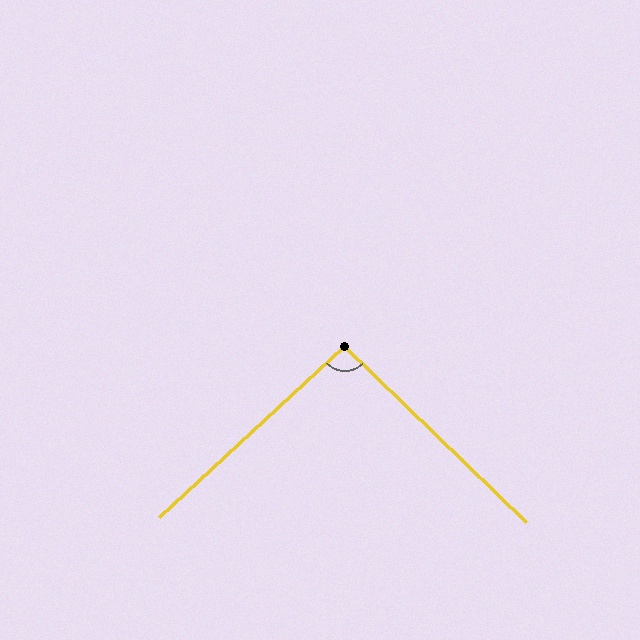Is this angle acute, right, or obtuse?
It is approximately a right angle.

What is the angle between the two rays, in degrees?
Approximately 93 degrees.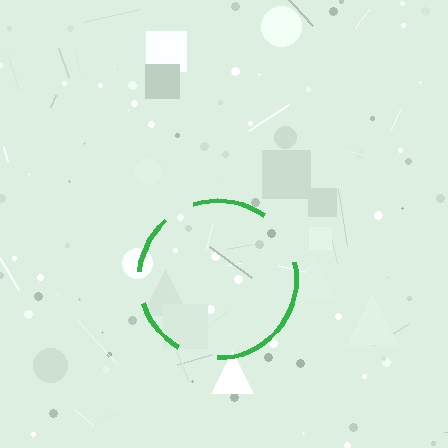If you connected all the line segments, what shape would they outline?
They would outline a circle.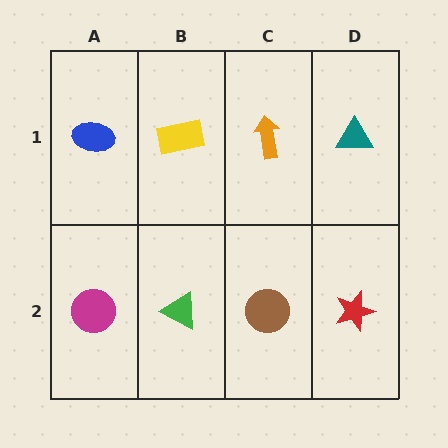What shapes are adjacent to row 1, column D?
A red star (row 2, column D), an orange arrow (row 1, column C).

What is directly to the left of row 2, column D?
A brown circle.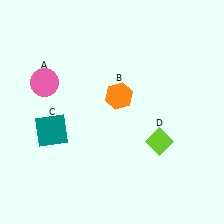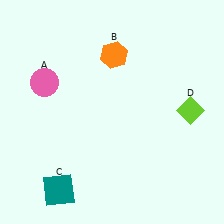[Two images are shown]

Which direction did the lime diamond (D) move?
The lime diamond (D) moved up.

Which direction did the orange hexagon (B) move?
The orange hexagon (B) moved up.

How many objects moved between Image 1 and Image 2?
3 objects moved between the two images.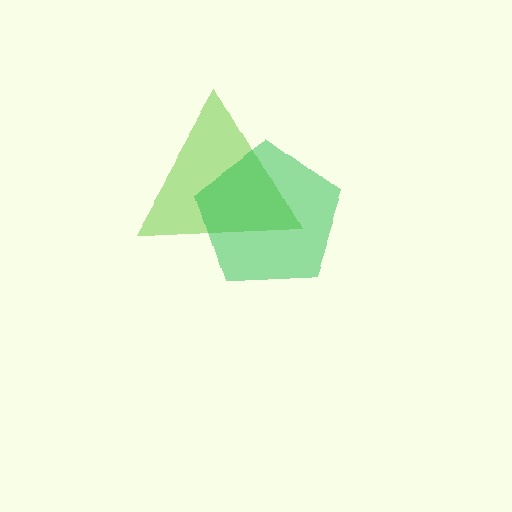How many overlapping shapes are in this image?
There are 2 overlapping shapes in the image.